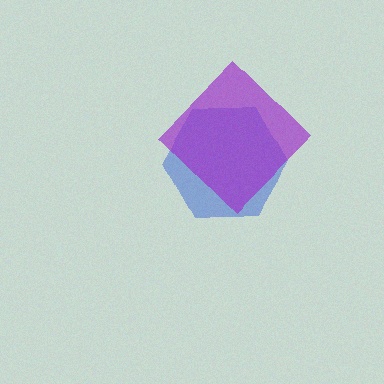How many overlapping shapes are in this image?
There are 2 overlapping shapes in the image.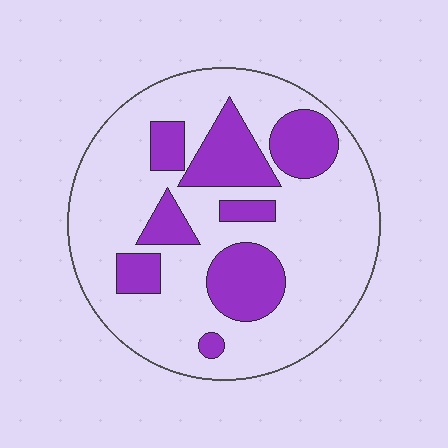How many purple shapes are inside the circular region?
8.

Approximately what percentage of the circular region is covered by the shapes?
Approximately 25%.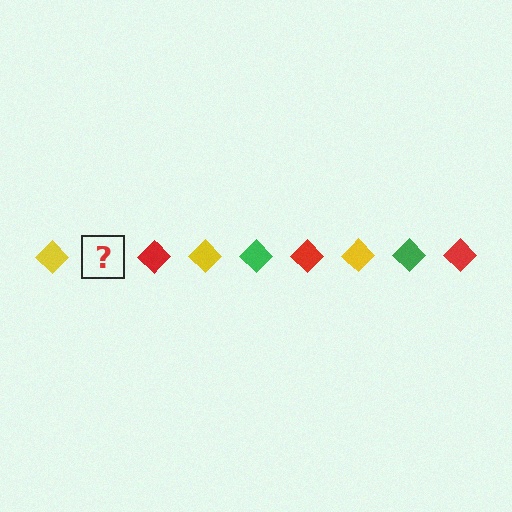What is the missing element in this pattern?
The missing element is a green diamond.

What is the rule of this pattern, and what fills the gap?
The rule is that the pattern cycles through yellow, green, red diamonds. The gap should be filled with a green diamond.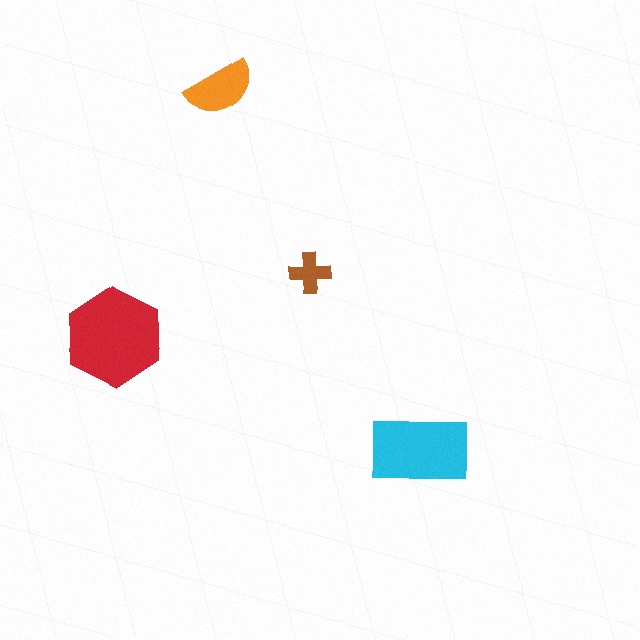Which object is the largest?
The red hexagon.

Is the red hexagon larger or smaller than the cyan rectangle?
Larger.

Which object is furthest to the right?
The cyan rectangle is rightmost.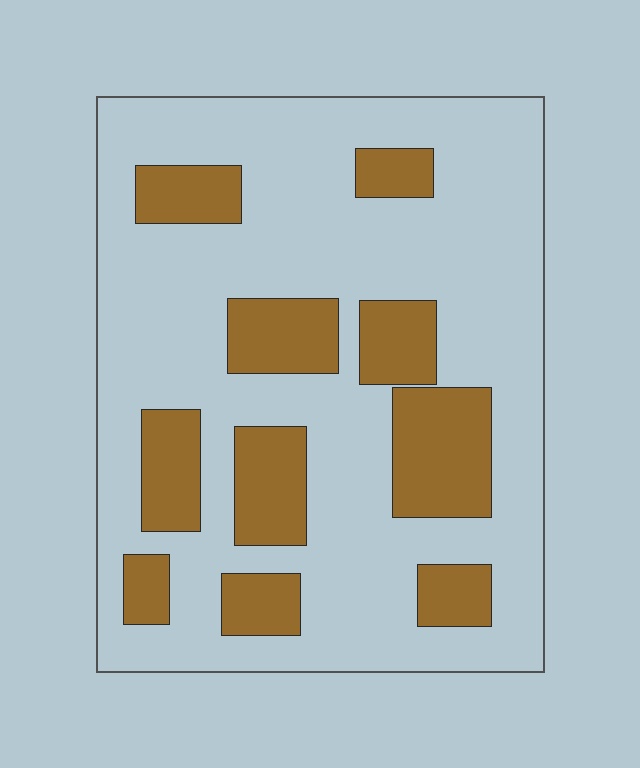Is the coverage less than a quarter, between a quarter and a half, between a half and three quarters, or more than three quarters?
Between a quarter and a half.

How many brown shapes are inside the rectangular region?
10.